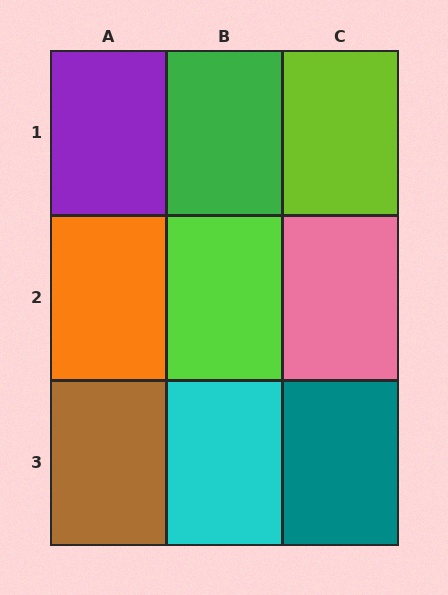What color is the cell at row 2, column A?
Orange.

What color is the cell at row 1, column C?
Lime.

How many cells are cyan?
1 cell is cyan.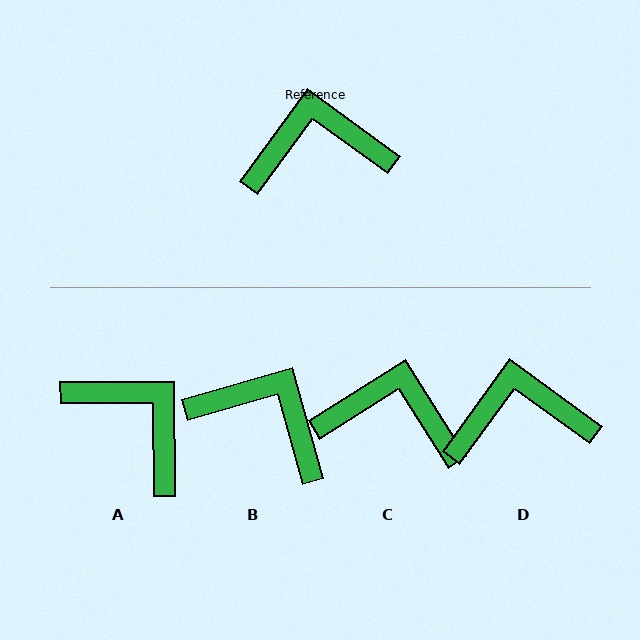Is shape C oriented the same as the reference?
No, it is off by about 22 degrees.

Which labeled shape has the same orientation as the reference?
D.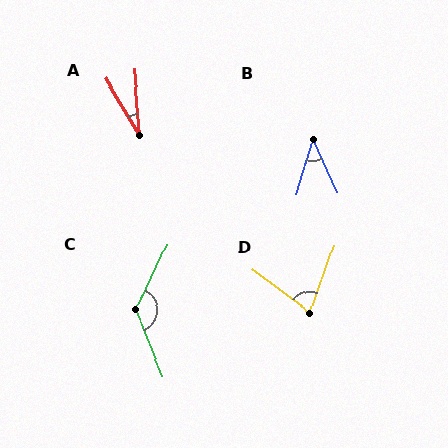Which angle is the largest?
C, at approximately 132 degrees.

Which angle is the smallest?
A, at approximately 26 degrees.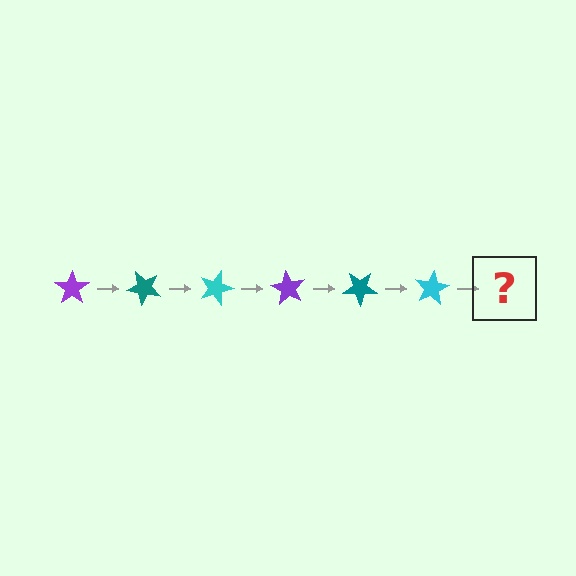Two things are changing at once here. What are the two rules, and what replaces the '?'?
The two rules are that it rotates 45 degrees each step and the color cycles through purple, teal, and cyan. The '?' should be a purple star, rotated 270 degrees from the start.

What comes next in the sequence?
The next element should be a purple star, rotated 270 degrees from the start.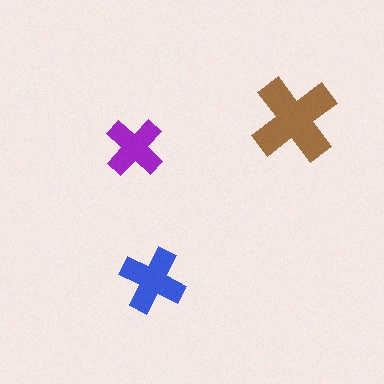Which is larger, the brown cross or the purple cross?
The brown one.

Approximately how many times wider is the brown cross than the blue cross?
About 1.5 times wider.